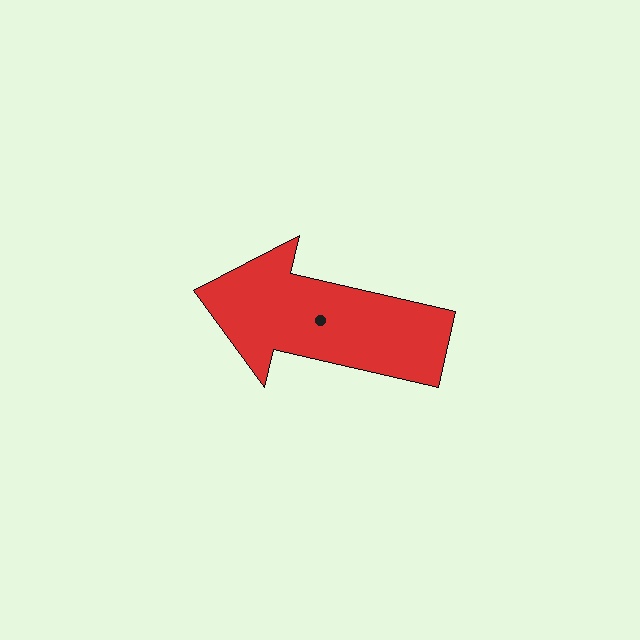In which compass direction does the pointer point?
West.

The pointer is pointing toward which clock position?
Roughly 9 o'clock.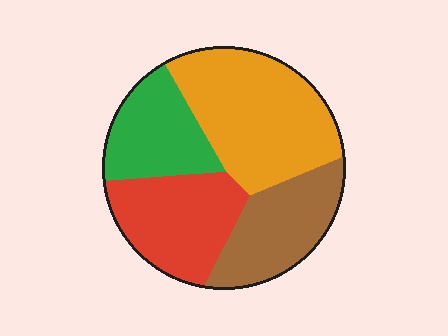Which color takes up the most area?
Orange, at roughly 35%.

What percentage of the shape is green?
Green covers about 20% of the shape.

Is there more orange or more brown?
Orange.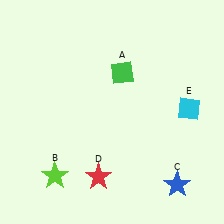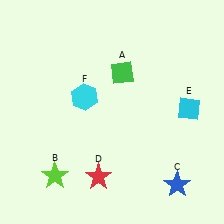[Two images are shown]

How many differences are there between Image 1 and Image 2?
There is 1 difference between the two images.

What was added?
A cyan hexagon (F) was added in Image 2.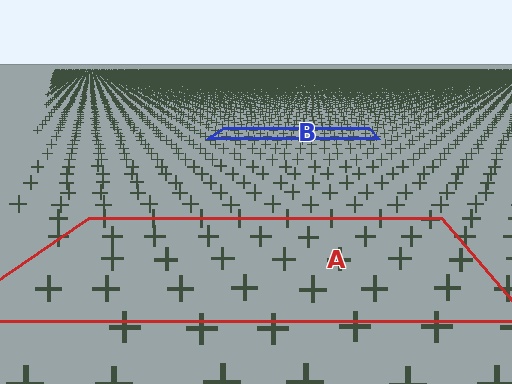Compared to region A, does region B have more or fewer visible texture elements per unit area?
Region B has more texture elements per unit area — they are packed more densely because it is farther away.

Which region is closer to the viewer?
Region A is closer. The texture elements there are larger and more spread out.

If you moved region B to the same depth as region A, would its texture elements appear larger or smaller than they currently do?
They would appear larger. At a closer depth, the same texture elements are projected at a bigger on-screen size.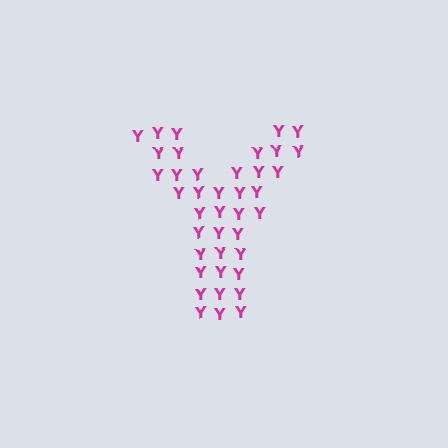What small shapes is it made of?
It is made of small letter Y's.